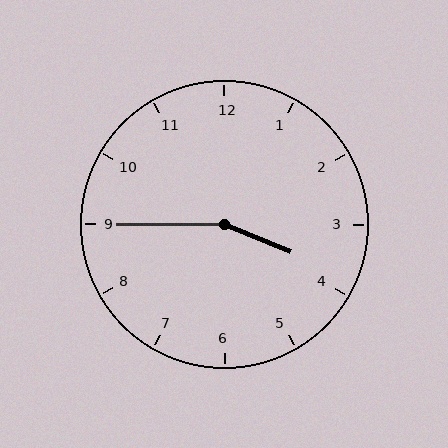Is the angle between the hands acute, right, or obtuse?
It is obtuse.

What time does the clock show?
3:45.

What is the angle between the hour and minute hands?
Approximately 158 degrees.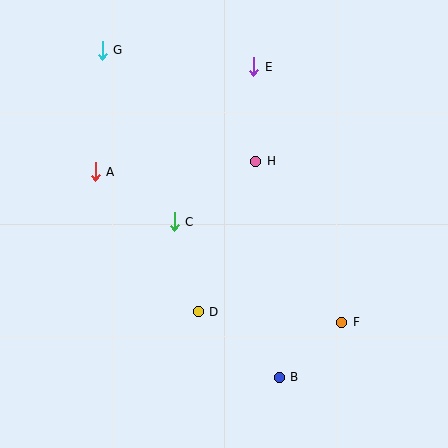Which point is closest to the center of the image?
Point C at (174, 222) is closest to the center.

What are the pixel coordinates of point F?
Point F is at (342, 322).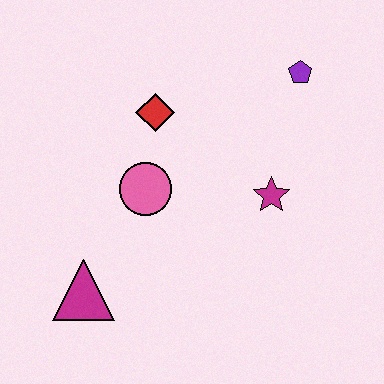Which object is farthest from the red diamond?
The magenta triangle is farthest from the red diamond.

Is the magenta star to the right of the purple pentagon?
No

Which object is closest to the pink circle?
The red diamond is closest to the pink circle.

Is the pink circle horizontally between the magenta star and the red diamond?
No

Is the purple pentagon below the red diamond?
No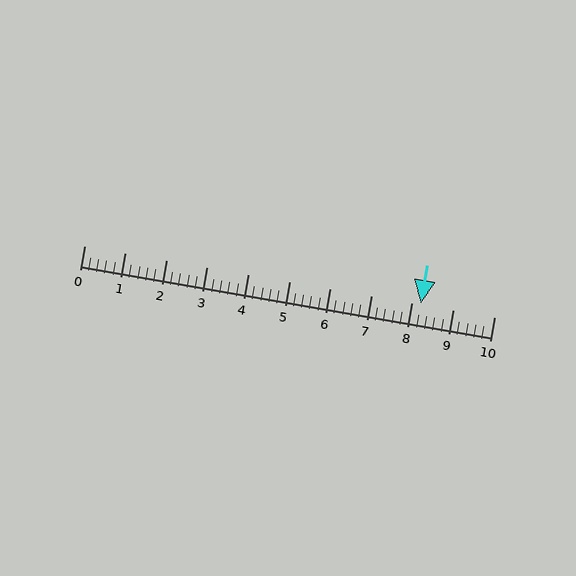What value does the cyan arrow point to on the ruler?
The cyan arrow points to approximately 8.2.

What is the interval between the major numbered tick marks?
The major tick marks are spaced 1 units apart.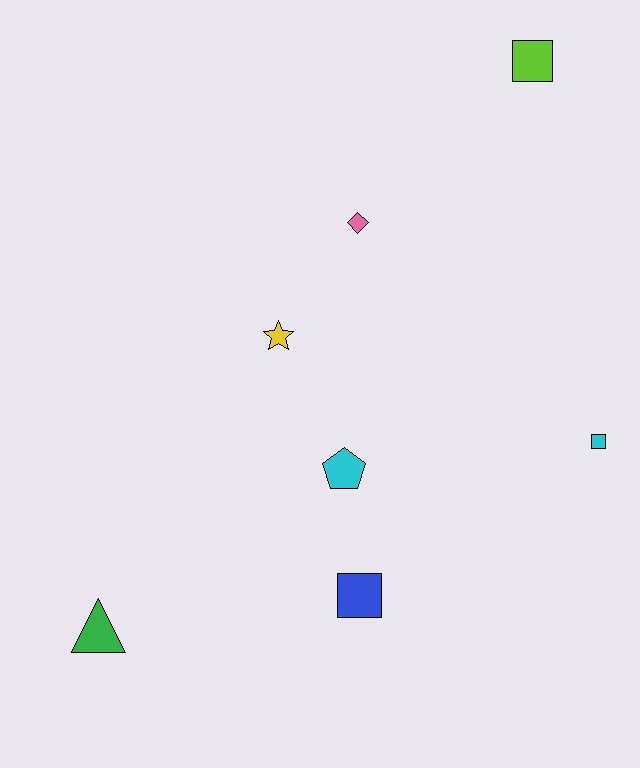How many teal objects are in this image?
There are no teal objects.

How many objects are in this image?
There are 7 objects.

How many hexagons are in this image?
There are no hexagons.